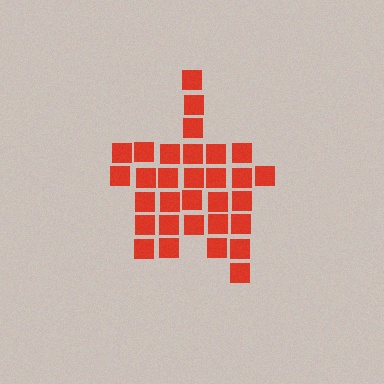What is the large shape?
The large shape is a star.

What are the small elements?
The small elements are squares.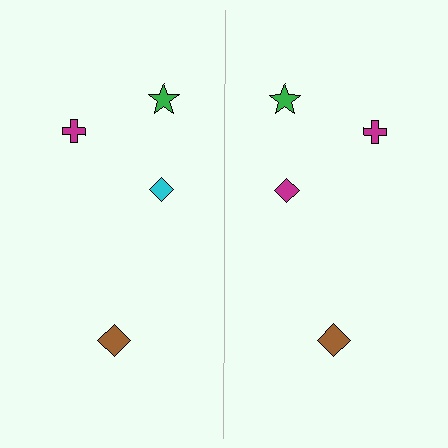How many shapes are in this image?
There are 8 shapes in this image.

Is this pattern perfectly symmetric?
No, the pattern is not perfectly symmetric. The magenta diamond on the right side breaks the symmetry — its mirror counterpart is cyan.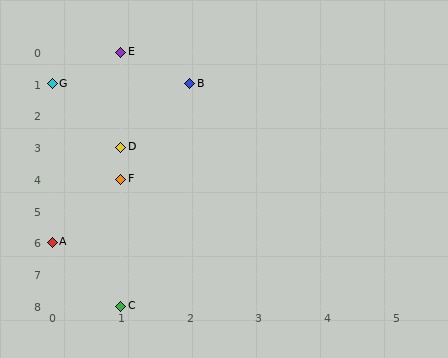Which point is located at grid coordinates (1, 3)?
Point D is at (1, 3).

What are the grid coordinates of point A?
Point A is at grid coordinates (0, 6).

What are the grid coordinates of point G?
Point G is at grid coordinates (0, 1).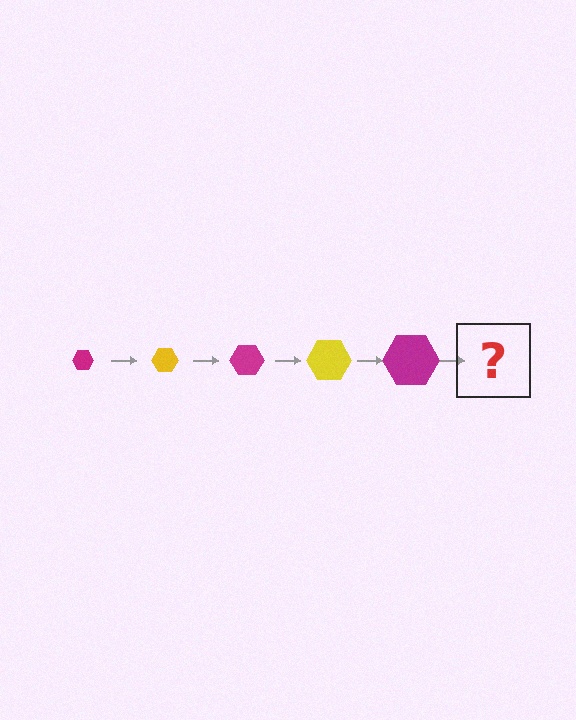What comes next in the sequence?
The next element should be a yellow hexagon, larger than the previous one.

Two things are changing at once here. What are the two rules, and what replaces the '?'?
The two rules are that the hexagon grows larger each step and the color cycles through magenta and yellow. The '?' should be a yellow hexagon, larger than the previous one.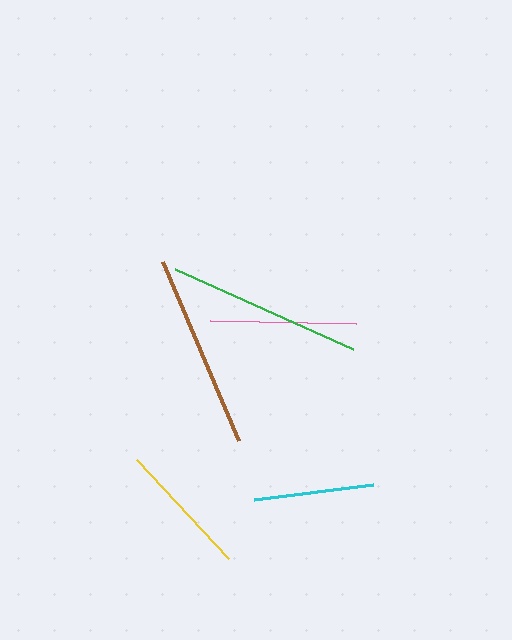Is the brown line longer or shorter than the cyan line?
The brown line is longer than the cyan line.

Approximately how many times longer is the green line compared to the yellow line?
The green line is approximately 1.4 times the length of the yellow line.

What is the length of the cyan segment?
The cyan segment is approximately 119 pixels long.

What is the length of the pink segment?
The pink segment is approximately 146 pixels long.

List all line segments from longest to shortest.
From longest to shortest: green, brown, pink, yellow, cyan.